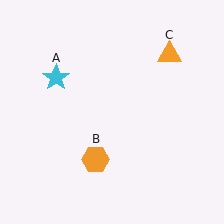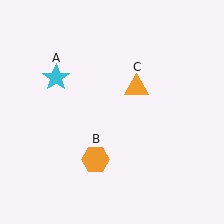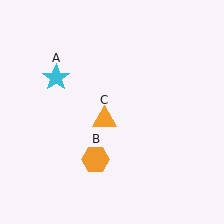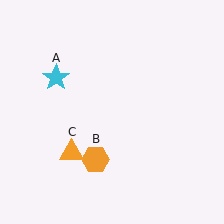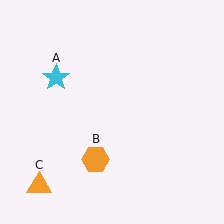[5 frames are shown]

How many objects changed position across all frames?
1 object changed position: orange triangle (object C).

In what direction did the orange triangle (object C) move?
The orange triangle (object C) moved down and to the left.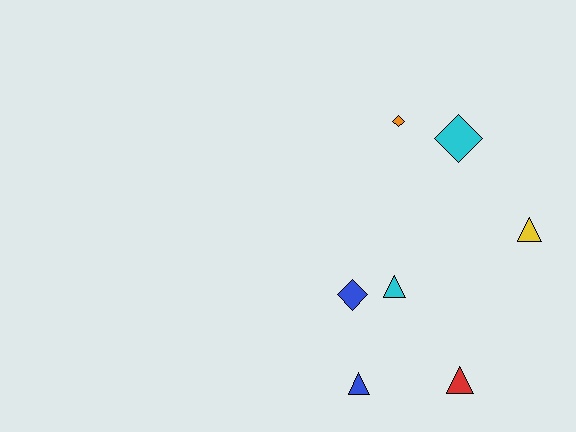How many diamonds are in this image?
There are 3 diamonds.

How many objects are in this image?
There are 7 objects.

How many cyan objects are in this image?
There are 2 cyan objects.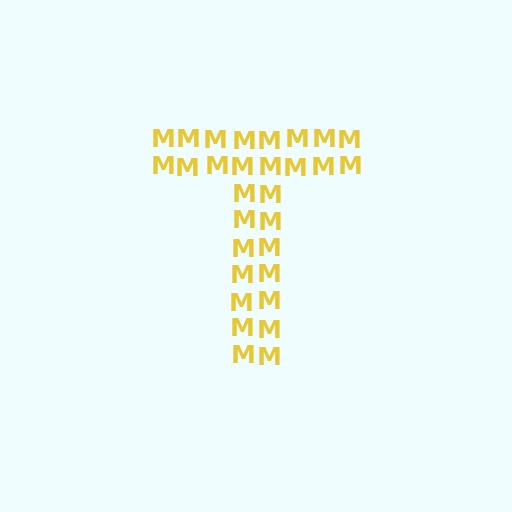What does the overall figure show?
The overall figure shows the letter T.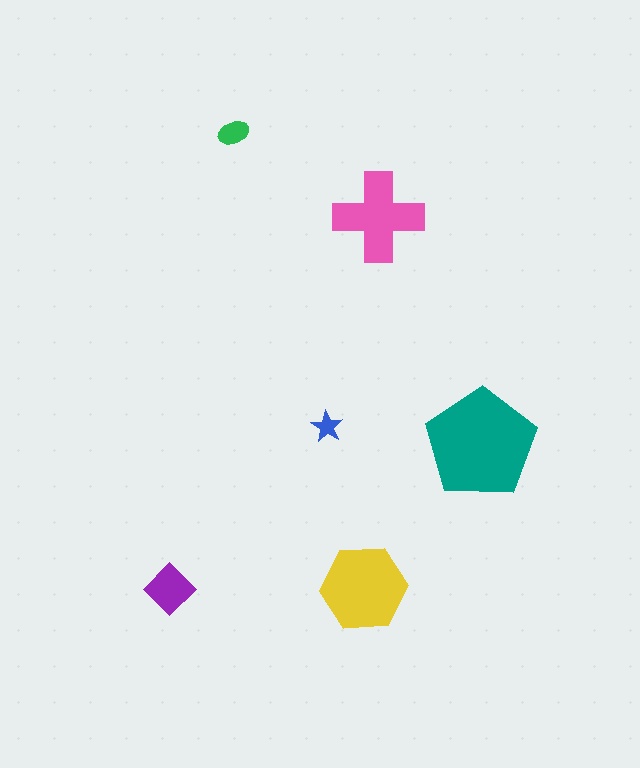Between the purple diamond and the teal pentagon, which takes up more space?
The teal pentagon.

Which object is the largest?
The teal pentagon.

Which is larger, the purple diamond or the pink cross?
The pink cross.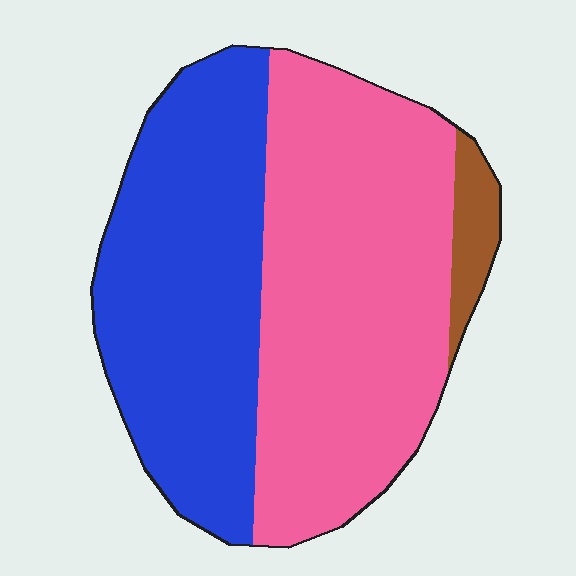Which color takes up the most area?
Pink, at roughly 55%.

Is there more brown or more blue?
Blue.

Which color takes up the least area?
Brown, at roughly 5%.